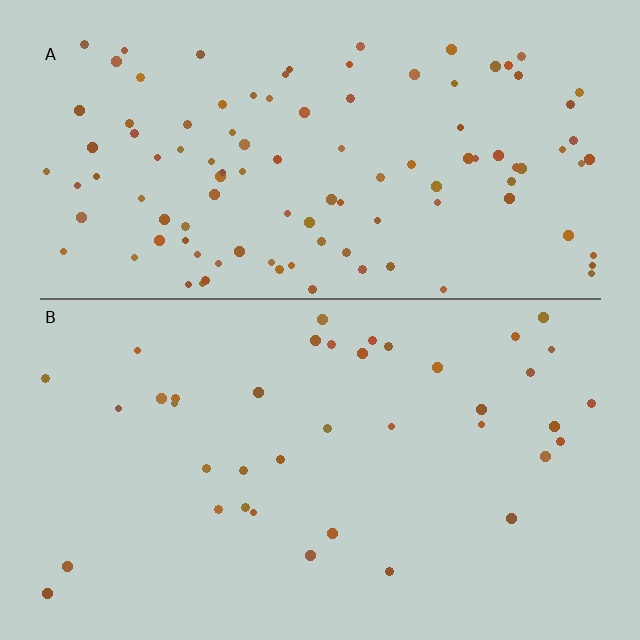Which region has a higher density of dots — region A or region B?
A (the top).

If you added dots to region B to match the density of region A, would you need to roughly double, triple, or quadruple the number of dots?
Approximately triple.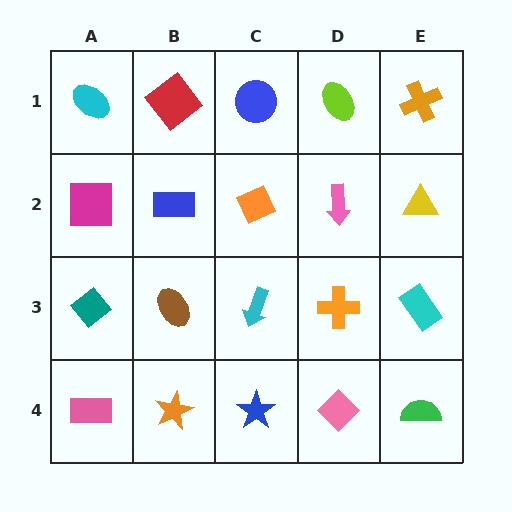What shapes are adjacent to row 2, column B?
A red diamond (row 1, column B), a brown ellipse (row 3, column B), a magenta square (row 2, column A), an orange diamond (row 2, column C).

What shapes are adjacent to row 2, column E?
An orange cross (row 1, column E), a cyan rectangle (row 3, column E), a pink arrow (row 2, column D).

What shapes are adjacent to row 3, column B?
A blue rectangle (row 2, column B), an orange star (row 4, column B), a teal diamond (row 3, column A), a cyan arrow (row 3, column C).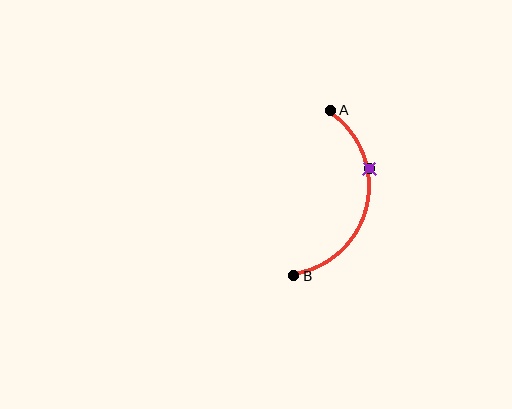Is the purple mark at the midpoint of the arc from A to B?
No. The purple mark lies on the arc but is closer to endpoint A. The arc midpoint would be at the point on the curve equidistant along the arc from both A and B.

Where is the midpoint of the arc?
The arc midpoint is the point on the curve farthest from the straight line joining A and B. It sits to the right of that line.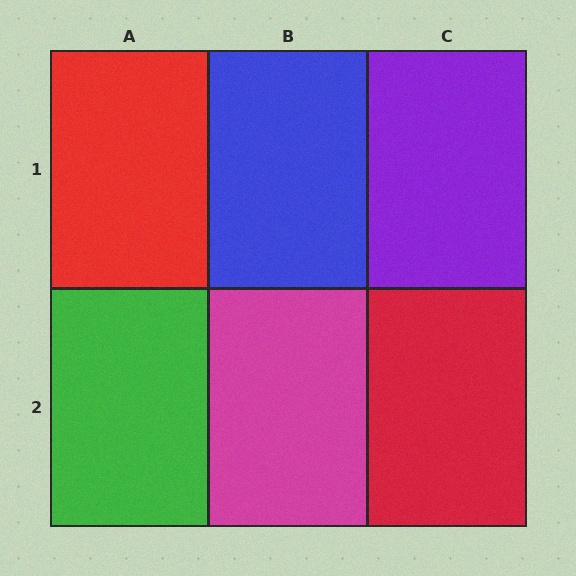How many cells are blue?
1 cell is blue.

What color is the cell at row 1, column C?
Purple.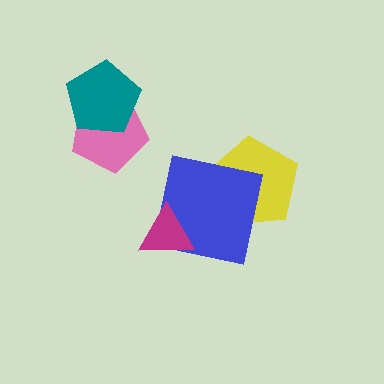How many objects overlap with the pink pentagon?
1 object overlaps with the pink pentagon.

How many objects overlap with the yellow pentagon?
1 object overlaps with the yellow pentagon.